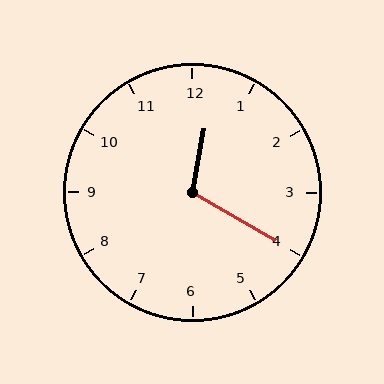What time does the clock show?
12:20.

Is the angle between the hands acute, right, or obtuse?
It is obtuse.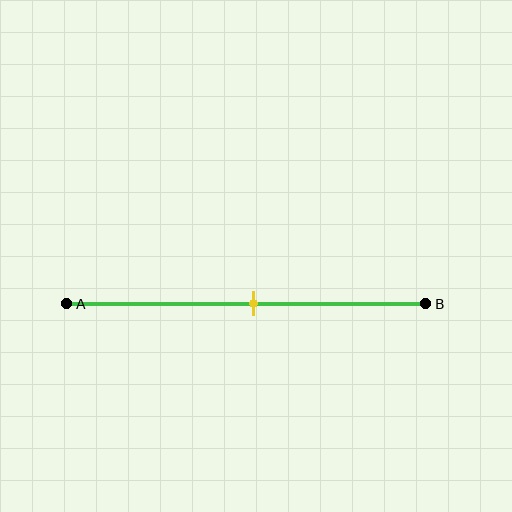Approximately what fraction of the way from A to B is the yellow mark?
The yellow mark is approximately 50% of the way from A to B.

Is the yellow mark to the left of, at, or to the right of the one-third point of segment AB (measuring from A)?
The yellow mark is to the right of the one-third point of segment AB.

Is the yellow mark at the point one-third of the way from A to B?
No, the mark is at about 50% from A, not at the 33% one-third point.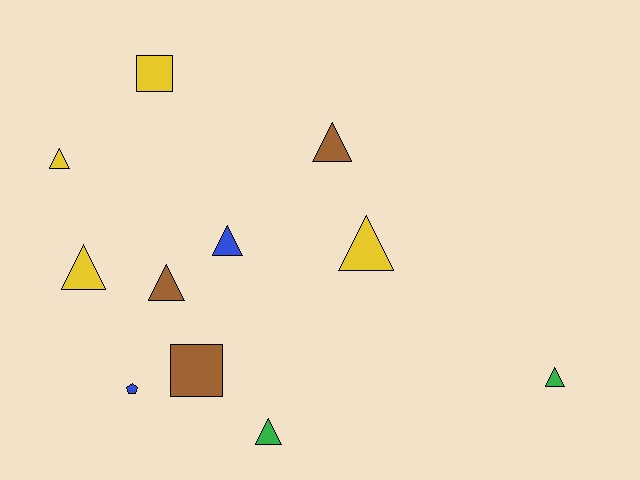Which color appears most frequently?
Yellow, with 4 objects.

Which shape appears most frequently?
Triangle, with 8 objects.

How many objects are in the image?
There are 11 objects.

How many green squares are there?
There are no green squares.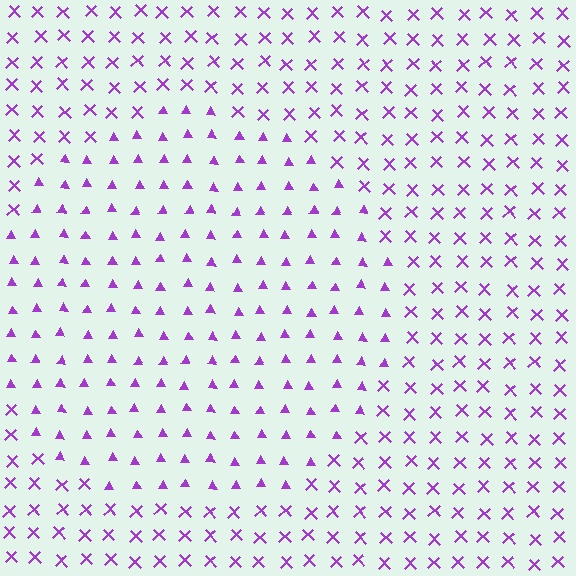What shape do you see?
I see a circle.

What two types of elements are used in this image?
The image uses triangles inside the circle region and X marks outside it.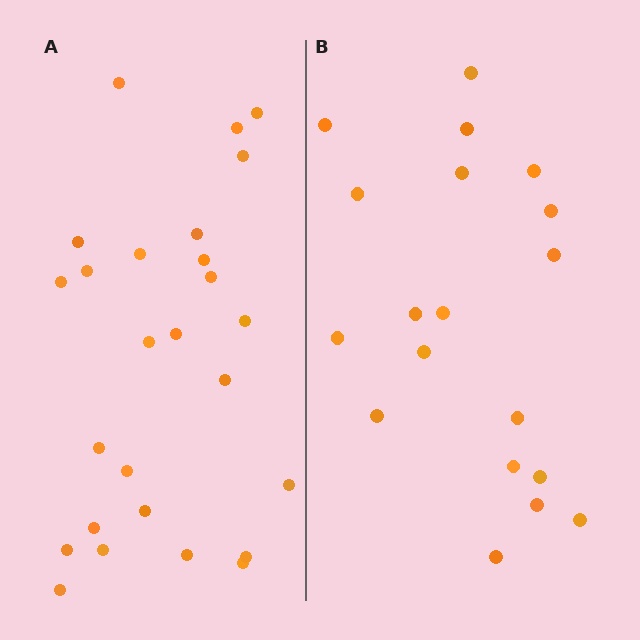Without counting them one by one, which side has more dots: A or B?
Region A (the left region) has more dots.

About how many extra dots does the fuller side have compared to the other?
Region A has roughly 8 or so more dots than region B.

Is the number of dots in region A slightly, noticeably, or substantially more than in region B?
Region A has noticeably more, but not dramatically so. The ratio is roughly 1.4 to 1.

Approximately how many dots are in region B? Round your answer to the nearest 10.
About 20 dots. (The exact count is 19, which rounds to 20.)